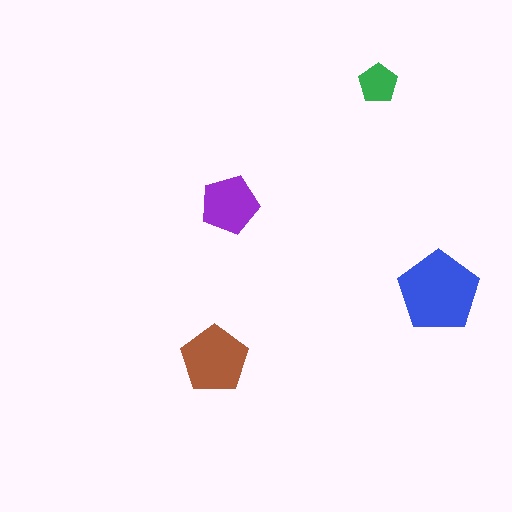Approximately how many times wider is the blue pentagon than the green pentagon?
About 2 times wider.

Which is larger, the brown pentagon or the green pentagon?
The brown one.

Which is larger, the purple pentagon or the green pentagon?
The purple one.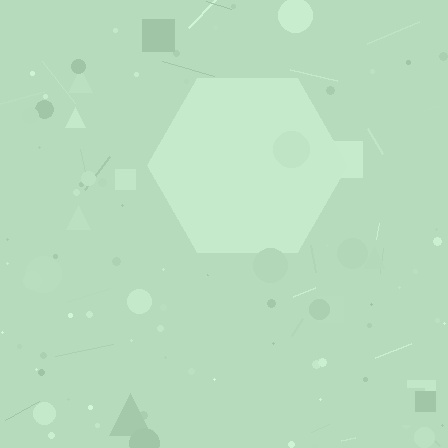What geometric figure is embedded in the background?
A hexagon is embedded in the background.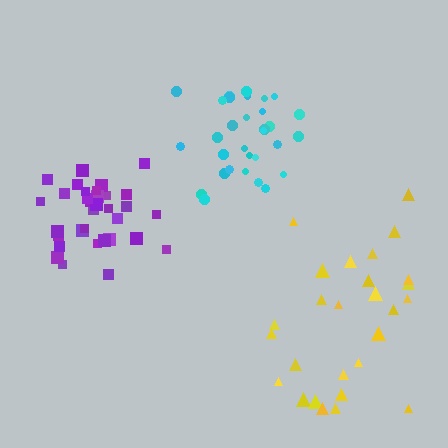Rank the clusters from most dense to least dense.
purple, cyan, yellow.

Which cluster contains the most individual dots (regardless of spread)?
Purple (33).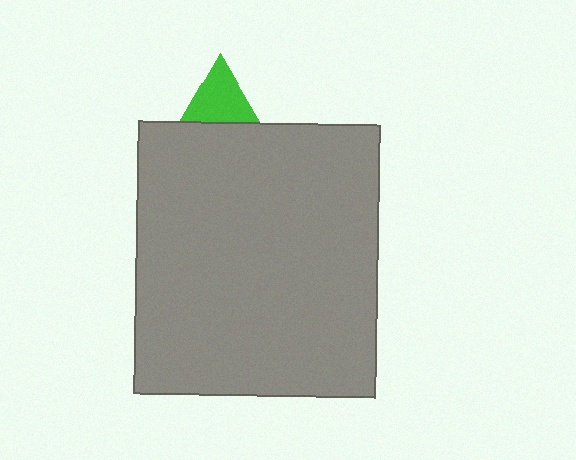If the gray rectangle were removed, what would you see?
You would see the complete green triangle.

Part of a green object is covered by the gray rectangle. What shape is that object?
It is a triangle.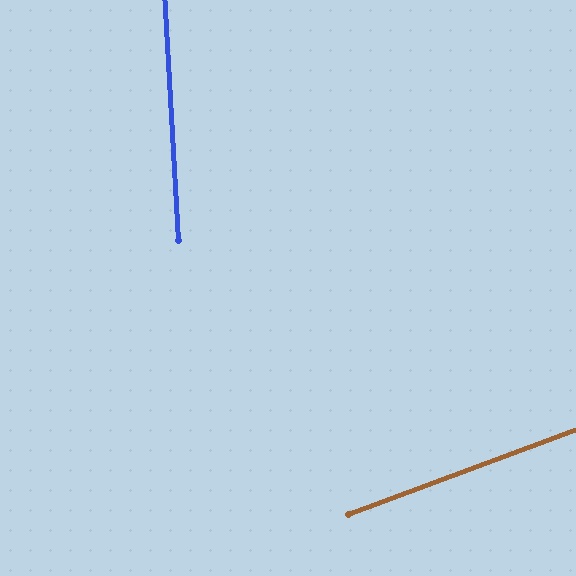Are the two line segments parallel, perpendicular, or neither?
Neither parallel nor perpendicular — they differ by about 73°.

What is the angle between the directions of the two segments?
Approximately 73 degrees.